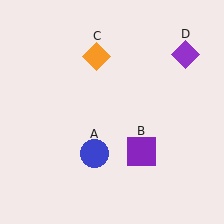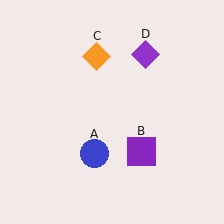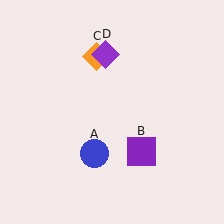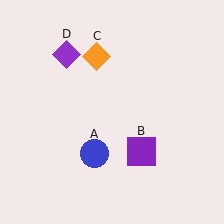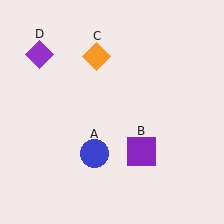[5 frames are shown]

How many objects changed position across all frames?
1 object changed position: purple diamond (object D).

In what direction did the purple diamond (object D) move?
The purple diamond (object D) moved left.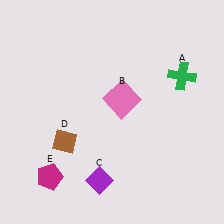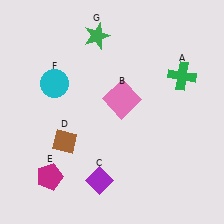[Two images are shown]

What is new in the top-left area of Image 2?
A green star (G) was added in the top-left area of Image 2.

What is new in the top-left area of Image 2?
A cyan circle (F) was added in the top-left area of Image 2.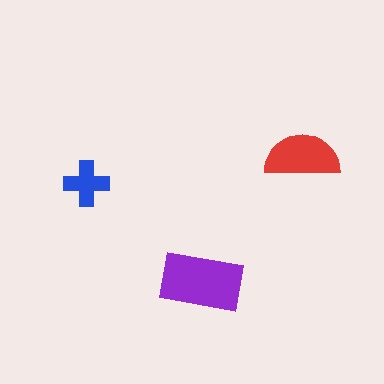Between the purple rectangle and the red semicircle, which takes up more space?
The purple rectangle.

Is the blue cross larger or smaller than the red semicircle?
Smaller.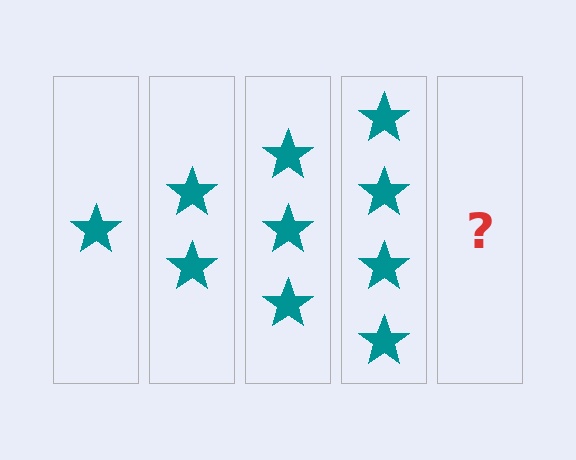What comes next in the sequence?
The next element should be 5 stars.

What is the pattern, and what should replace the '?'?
The pattern is that each step adds one more star. The '?' should be 5 stars.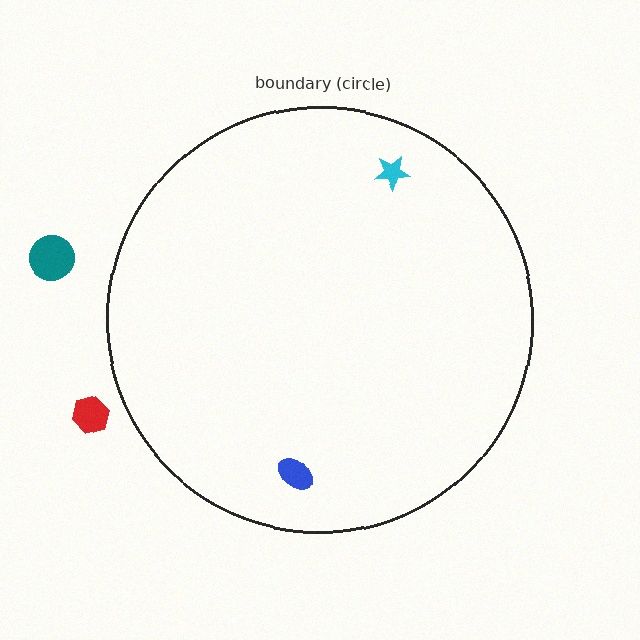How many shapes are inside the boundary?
2 inside, 2 outside.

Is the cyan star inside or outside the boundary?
Inside.